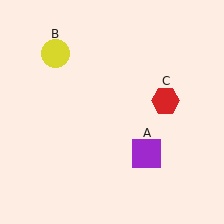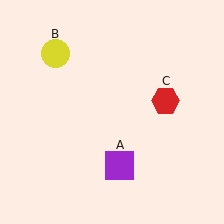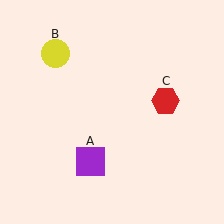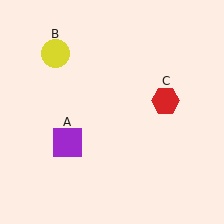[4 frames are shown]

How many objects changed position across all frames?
1 object changed position: purple square (object A).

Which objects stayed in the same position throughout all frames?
Yellow circle (object B) and red hexagon (object C) remained stationary.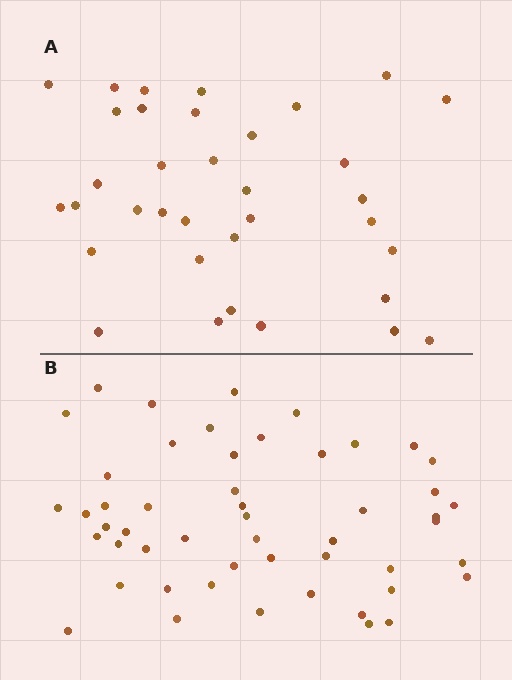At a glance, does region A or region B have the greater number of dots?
Region B (the bottom region) has more dots.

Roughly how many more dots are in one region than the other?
Region B has approximately 15 more dots than region A.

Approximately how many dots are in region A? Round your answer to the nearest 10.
About 40 dots. (The exact count is 35, which rounds to 40.)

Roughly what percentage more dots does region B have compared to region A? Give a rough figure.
About 45% more.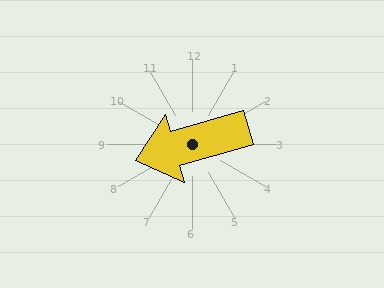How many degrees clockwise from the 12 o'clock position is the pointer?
Approximately 254 degrees.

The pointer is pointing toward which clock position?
Roughly 8 o'clock.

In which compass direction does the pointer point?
West.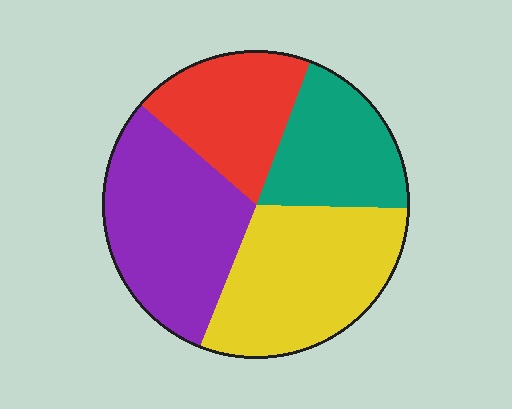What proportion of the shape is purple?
Purple covers 30% of the shape.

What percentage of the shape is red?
Red covers about 20% of the shape.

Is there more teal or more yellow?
Yellow.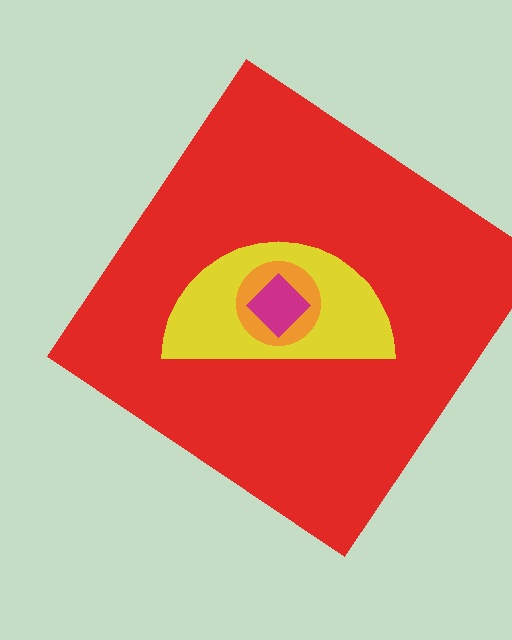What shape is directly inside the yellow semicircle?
The orange circle.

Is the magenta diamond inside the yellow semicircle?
Yes.